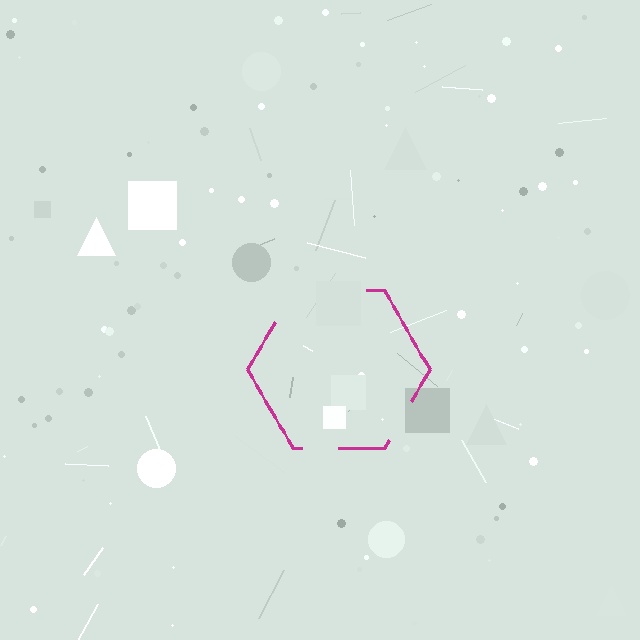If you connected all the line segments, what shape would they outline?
They would outline a hexagon.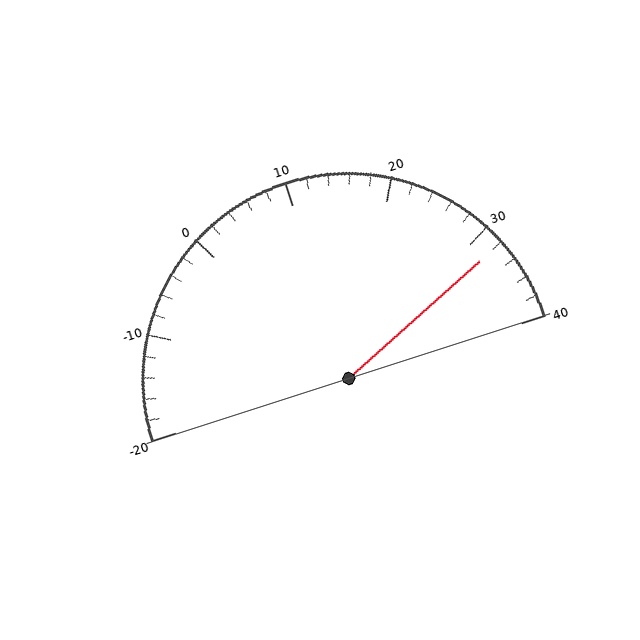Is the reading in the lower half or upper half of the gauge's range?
The reading is in the upper half of the range (-20 to 40).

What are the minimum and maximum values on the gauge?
The gauge ranges from -20 to 40.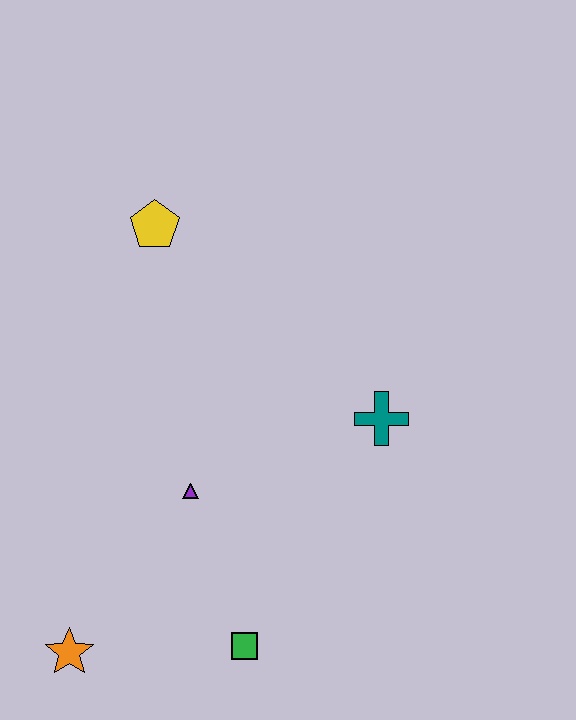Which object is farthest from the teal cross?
The orange star is farthest from the teal cross.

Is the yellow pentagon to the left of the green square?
Yes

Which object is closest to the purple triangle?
The green square is closest to the purple triangle.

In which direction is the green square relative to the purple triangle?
The green square is below the purple triangle.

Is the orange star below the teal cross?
Yes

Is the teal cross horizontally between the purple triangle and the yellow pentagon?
No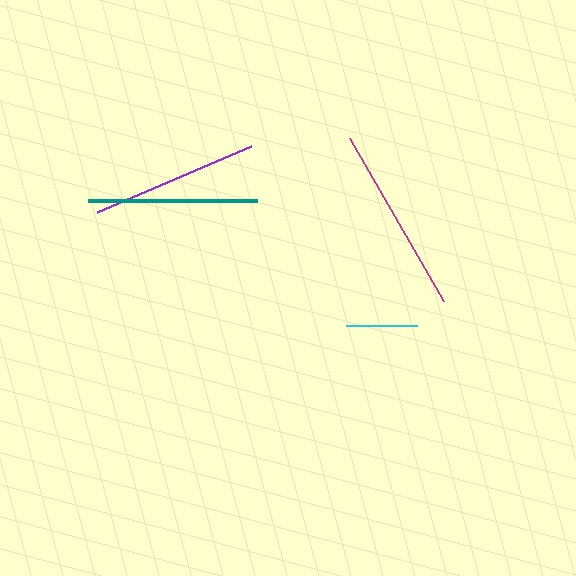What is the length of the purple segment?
The purple segment is approximately 167 pixels long.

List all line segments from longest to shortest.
From longest to shortest: magenta, teal, purple, cyan.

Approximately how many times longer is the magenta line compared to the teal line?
The magenta line is approximately 1.1 times the length of the teal line.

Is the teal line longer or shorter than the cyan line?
The teal line is longer than the cyan line.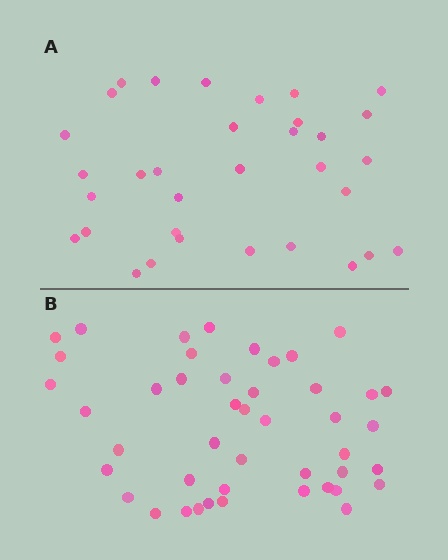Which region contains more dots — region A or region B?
Region B (the bottom region) has more dots.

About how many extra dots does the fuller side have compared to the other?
Region B has roughly 12 or so more dots than region A.